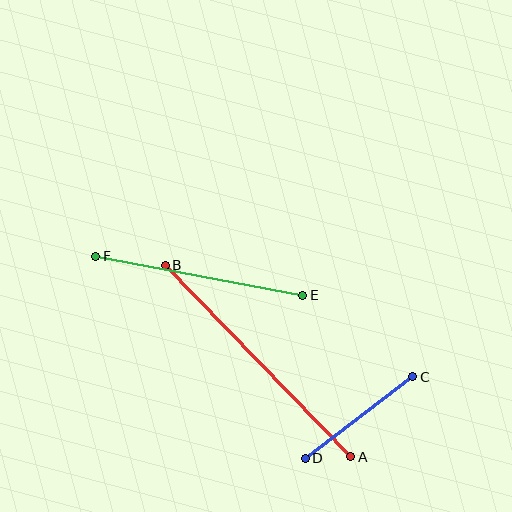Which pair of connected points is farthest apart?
Points A and B are farthest apart.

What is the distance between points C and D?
The distance is approximately 135 pixels.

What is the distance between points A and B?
The distance is approximately 266 pixels.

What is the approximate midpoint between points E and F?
The midpoint is at approximately (199, 276) pixels.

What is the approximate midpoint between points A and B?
The midpoint is at approximately (258, 361) pixels.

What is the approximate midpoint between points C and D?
The midpoint is at approximately (359, 418) pixels.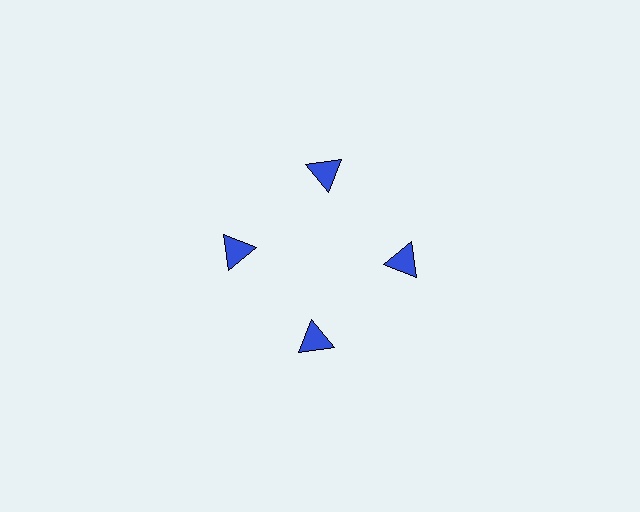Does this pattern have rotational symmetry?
Yes, this pattern has 4-fold rotational symmetry. It looks the same after rotating 90 degrees around the center.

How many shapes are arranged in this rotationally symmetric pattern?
There are 4 shapes, arranged in 4 groups of 1.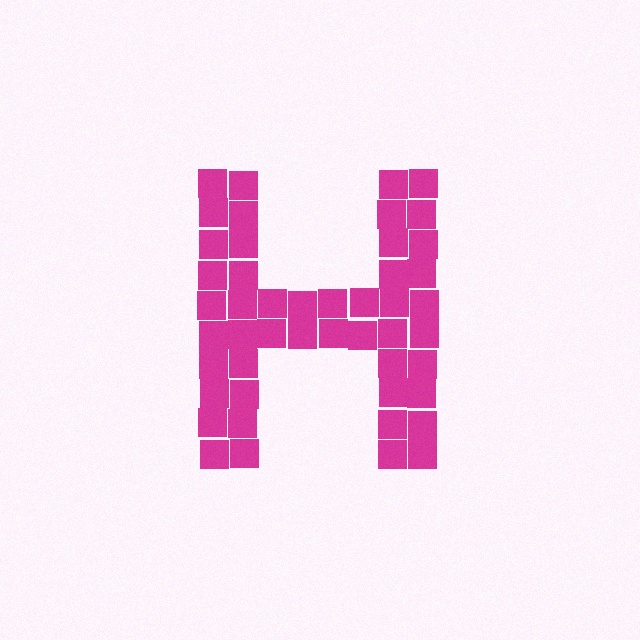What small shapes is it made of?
It is made of small squares.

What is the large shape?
The large shape is the letter H.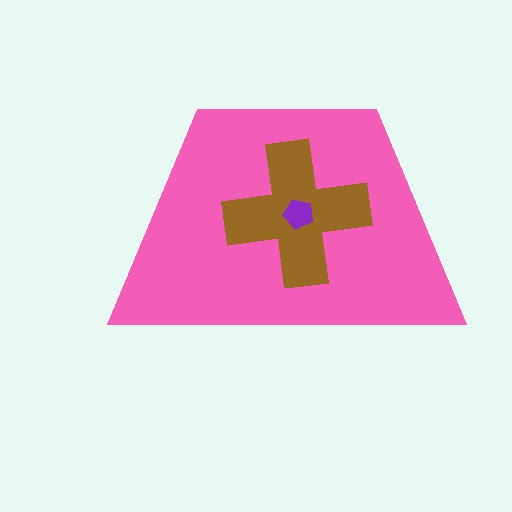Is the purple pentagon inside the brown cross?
Yes.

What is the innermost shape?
The purple pentagon.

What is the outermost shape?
The pink trapezoid.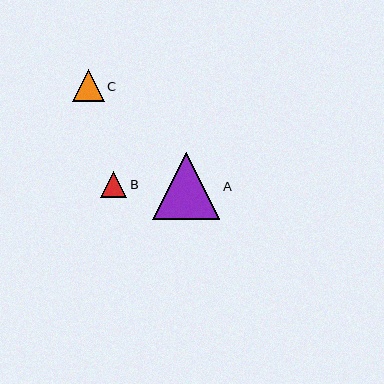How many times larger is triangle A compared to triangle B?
Triangle A is approximately 2.6 times the size of triangle B.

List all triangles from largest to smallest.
From largest to smallest: A, C, B.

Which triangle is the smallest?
Triangle B is the smallest with a size of approximately 26 pixels.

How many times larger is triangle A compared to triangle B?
Triangle A is approximately 2.6 times the size of triangle B.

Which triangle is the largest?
Triangle A is the largest with a size of approximately 68 pixels.